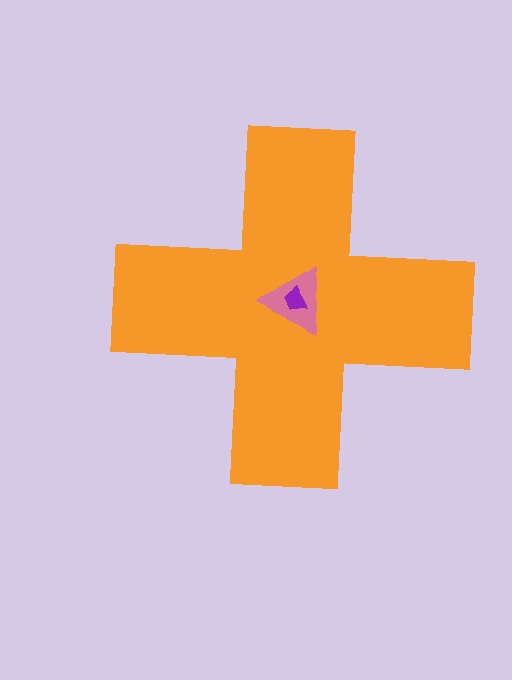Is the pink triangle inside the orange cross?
Yes.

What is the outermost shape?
The orange cross.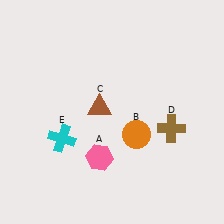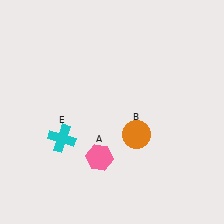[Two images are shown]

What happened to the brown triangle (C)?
The brown triangle (C) was removed in Image 2. It was in the top-left area of Image 1.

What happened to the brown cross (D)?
The brown cross (D) was removed in Image 2. It was in the bottom-right area of Image 1.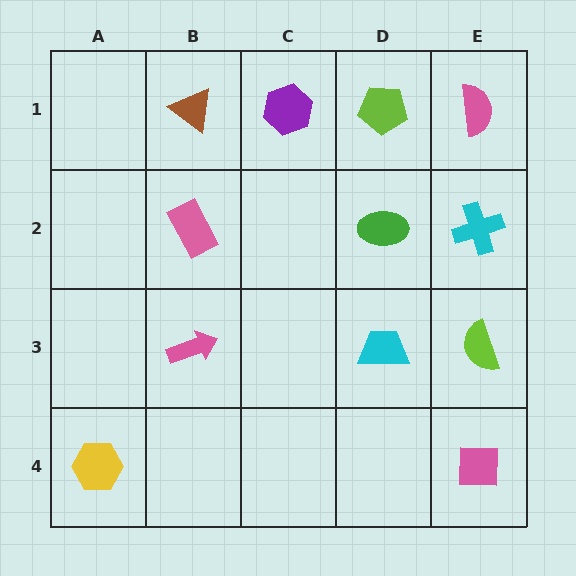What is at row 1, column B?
A brown triangle.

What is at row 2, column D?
A green ellipse.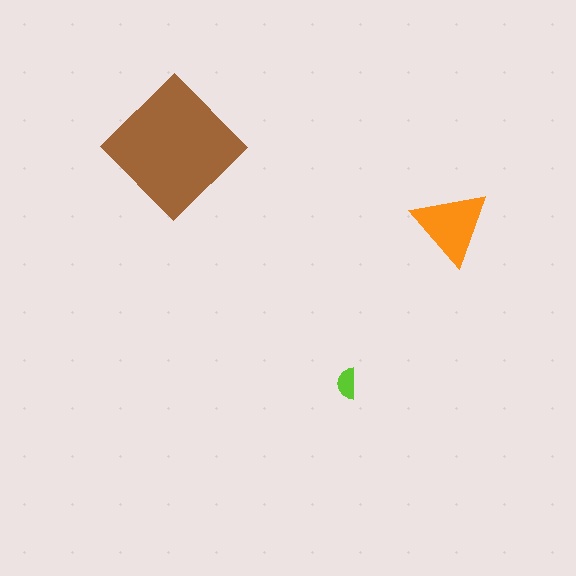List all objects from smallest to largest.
The lime semicircle, the orange triangle, the brown diamond.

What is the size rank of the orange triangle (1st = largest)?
2nd.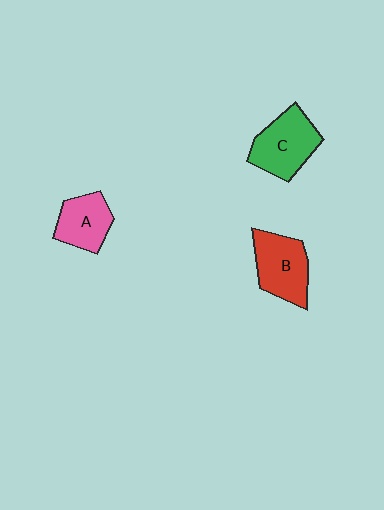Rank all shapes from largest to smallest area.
From largest to smallest: C (green), B (red), A (pink).